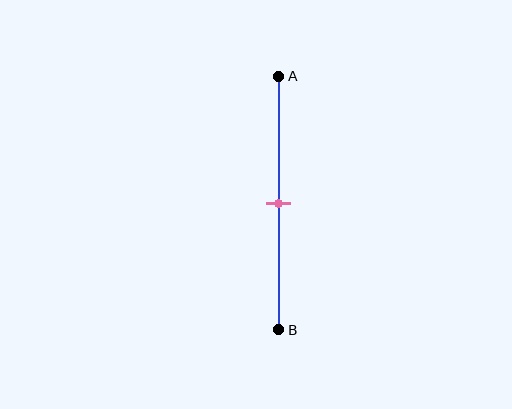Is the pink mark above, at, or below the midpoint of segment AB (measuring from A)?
The pink mark is approximately at the midpoint of segment AB.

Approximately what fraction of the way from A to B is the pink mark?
The pink mark is approximately 50% of the way from A to B.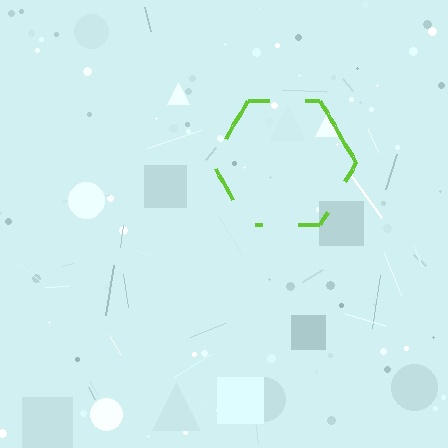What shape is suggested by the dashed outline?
The dashed outline suggests a hexagon.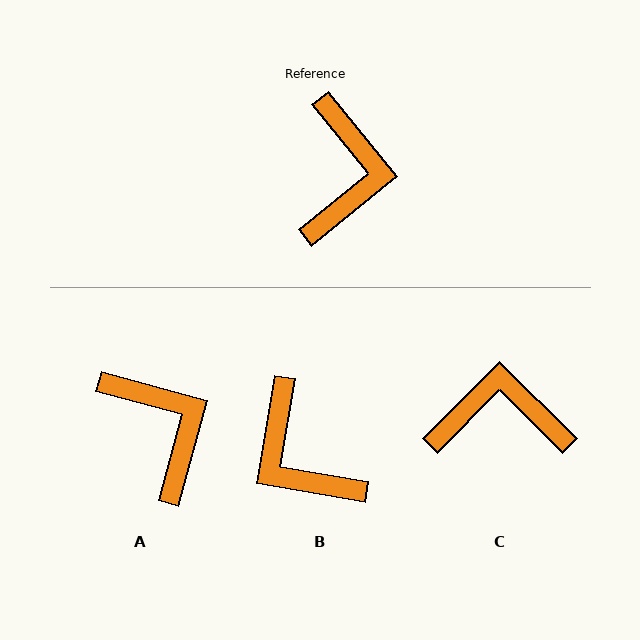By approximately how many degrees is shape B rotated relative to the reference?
Approximately 139 degrees clockwise.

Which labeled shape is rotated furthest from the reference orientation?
B, about 139 degrees away.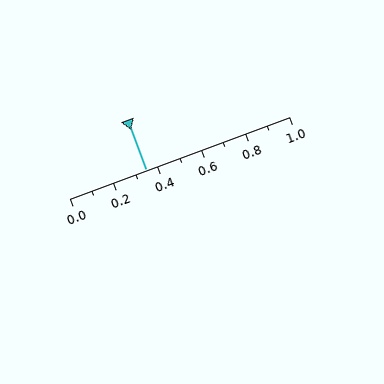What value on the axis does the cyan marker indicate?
The marker indicates approximately 0.35.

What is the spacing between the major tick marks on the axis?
The major ticks are spaced 0.2 apart.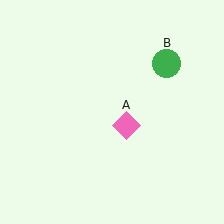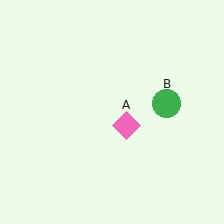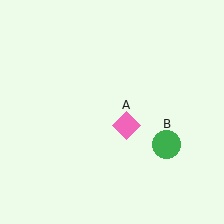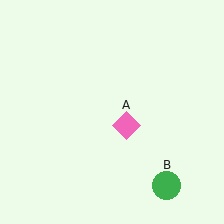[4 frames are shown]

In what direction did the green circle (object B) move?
The green circle (object B) moved down.